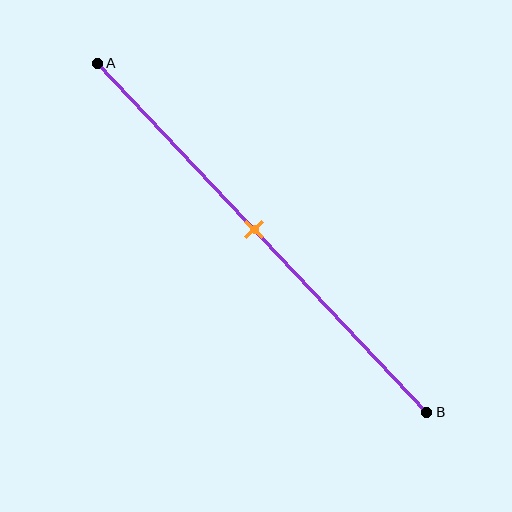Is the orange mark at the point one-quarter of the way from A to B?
No, the mark is at about 50% from A, not at the 25% one-quarter point.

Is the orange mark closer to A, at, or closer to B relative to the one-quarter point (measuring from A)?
The orange mark is closer to point B than the one-quarter point of segment AB.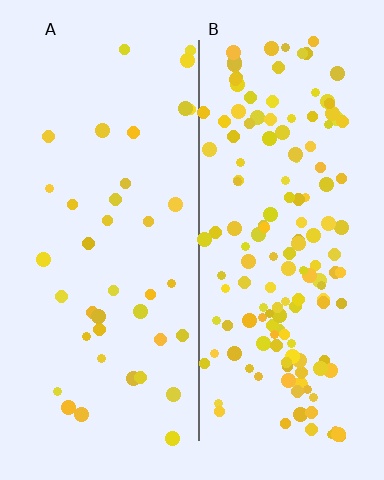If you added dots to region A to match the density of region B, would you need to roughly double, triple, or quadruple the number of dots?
Approximately quadruple.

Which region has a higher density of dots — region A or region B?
B (the right).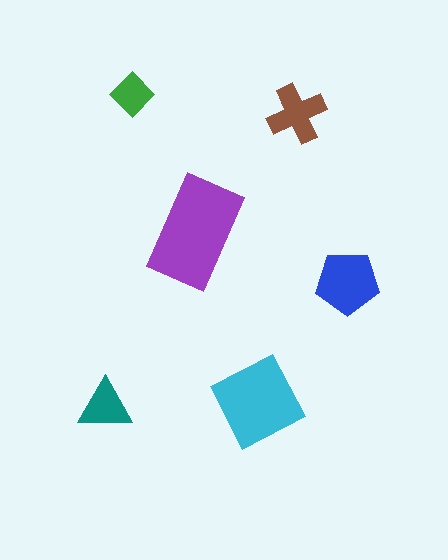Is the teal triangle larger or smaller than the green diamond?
Larger.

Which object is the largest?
The purple rectangle.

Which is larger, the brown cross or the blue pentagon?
The blue pentagon.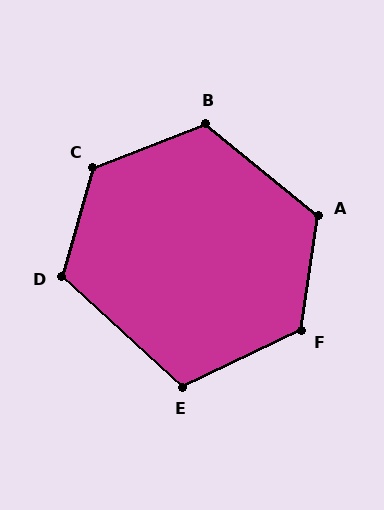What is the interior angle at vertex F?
Approximately 124 degrees (obtuse).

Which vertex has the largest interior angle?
C, at approximately 128 degrees.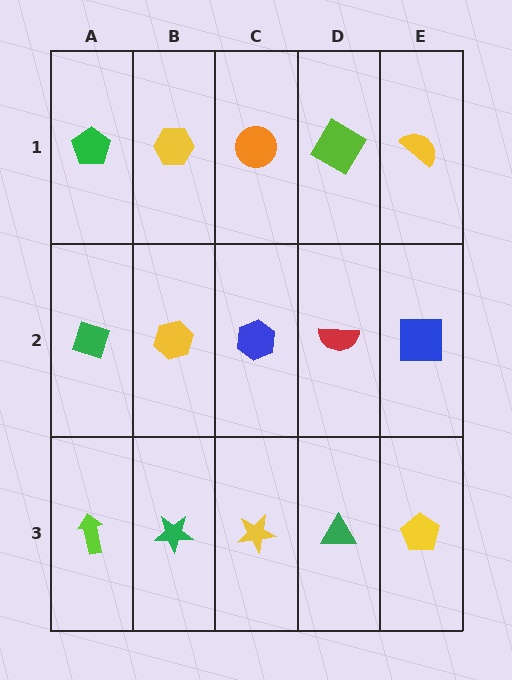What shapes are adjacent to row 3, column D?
A red semicircle (row 2, column D), a yellow star (row 3, column C), a yellow pentagon (row 3, column E).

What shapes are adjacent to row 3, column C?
A blue hexagon (row 2, column C), a green star (row 3, column B), a green triangle (row 3, column D).